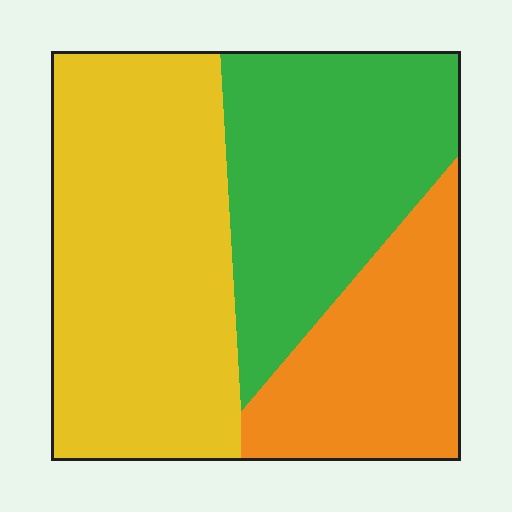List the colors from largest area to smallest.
From largest to smallest: yellow, green, orange.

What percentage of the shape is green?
Green takes up about one third (1/3) of the shape.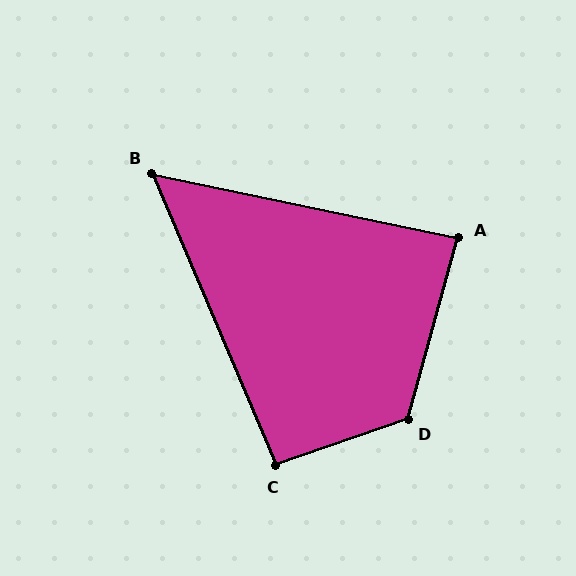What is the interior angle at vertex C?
Approximately 94 degrees (approximately right).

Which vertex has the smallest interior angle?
B, at approximately 55 degrees.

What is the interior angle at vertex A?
Approximately 86 degrees (approximately right).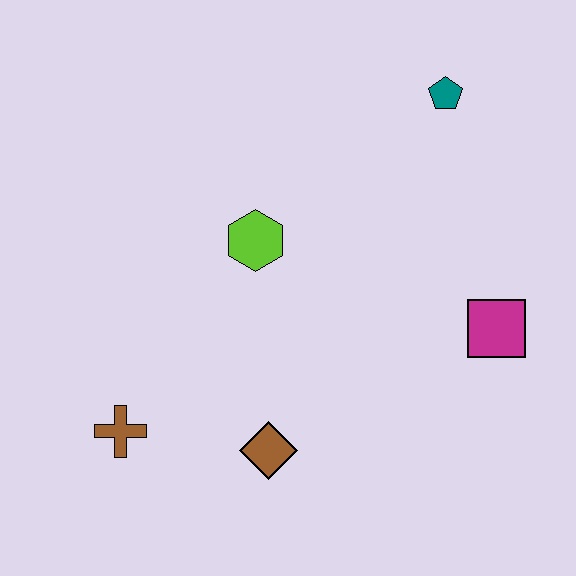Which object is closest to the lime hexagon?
The brown diamond is closest to the lime hexagon.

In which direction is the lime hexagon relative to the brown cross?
The lime hexagon is above the brown cross.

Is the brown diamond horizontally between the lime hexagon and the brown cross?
No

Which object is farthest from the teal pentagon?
The brown cross is farthest from the teal pentagon.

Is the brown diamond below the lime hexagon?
Yes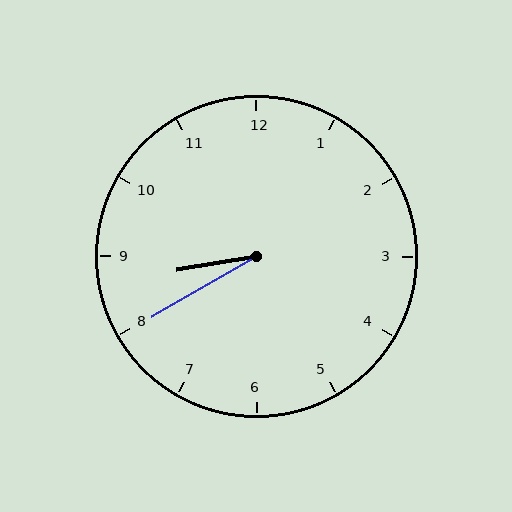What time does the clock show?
8:40.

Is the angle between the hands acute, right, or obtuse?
It is acute.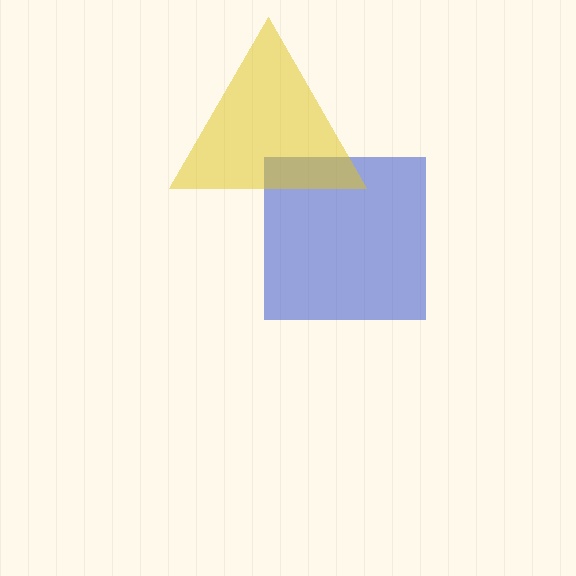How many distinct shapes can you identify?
There are 2 distinct shapes: a blue square, a yellow triangle.